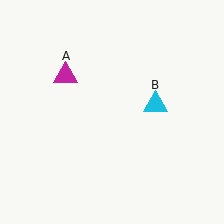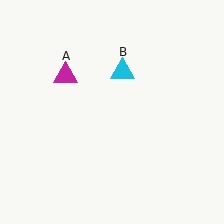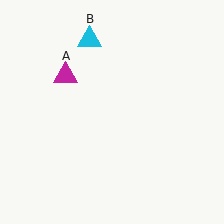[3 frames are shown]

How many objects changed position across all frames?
1 object changed position: cyan triangle (object B).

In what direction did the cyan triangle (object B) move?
The cyan triangle (object B) moved up and to the left.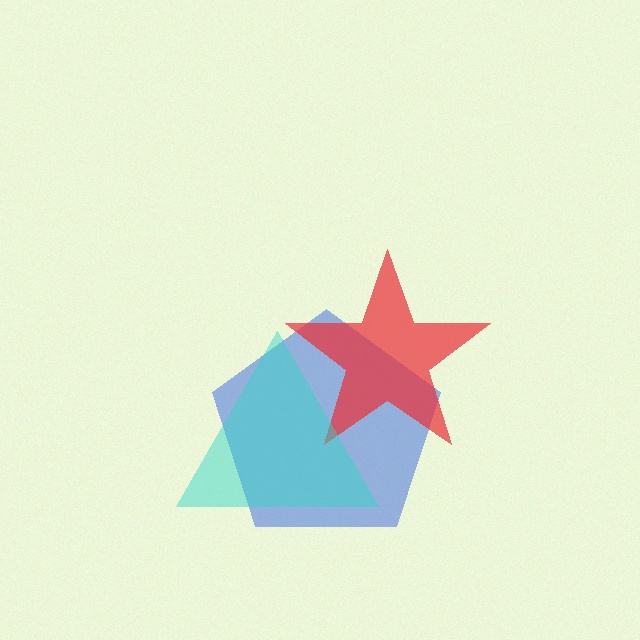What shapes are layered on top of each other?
The layered shapes are: a blue pentagon, a red star, a cyan triangle.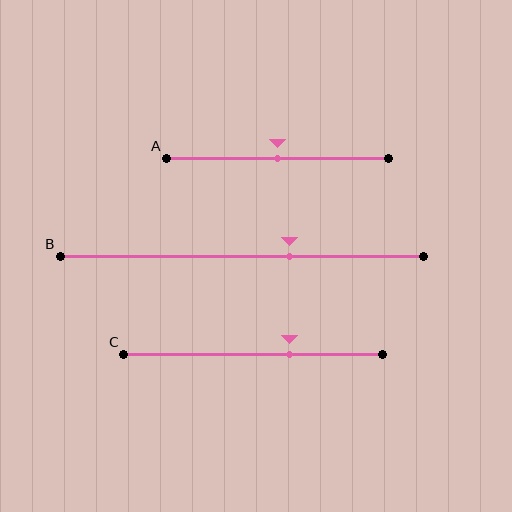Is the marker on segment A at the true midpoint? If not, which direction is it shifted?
Yes, the marker on segment A is at the true midpoint.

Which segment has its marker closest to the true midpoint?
Segment A has its marker closest to the true midpoint.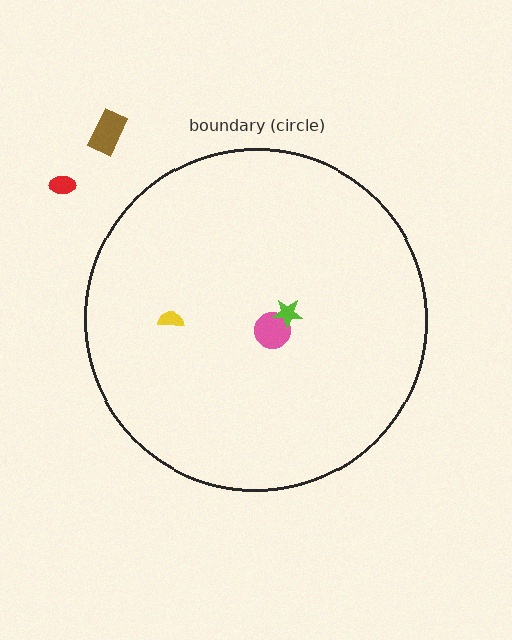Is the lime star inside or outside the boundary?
Inside.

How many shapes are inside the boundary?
3 inside, 2 outside.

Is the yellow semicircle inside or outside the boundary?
Inside.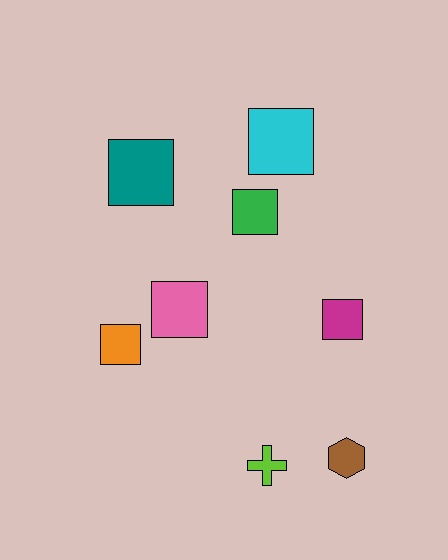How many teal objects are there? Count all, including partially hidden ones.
There is 1 teal object.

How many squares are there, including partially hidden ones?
There are 6 squares.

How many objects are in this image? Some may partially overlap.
There are 8 objects.